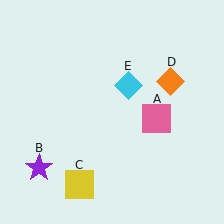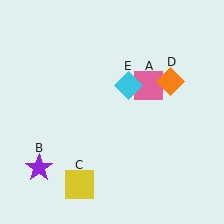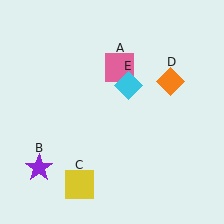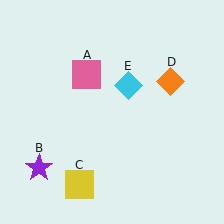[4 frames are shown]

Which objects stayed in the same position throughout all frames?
Purple star (object B) and yellow square (object C) and orange diamond (object D) and cyan diamond (object E) remained stationary.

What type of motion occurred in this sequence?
The pink square (object A) rotated counterclockwise around the center of the scene.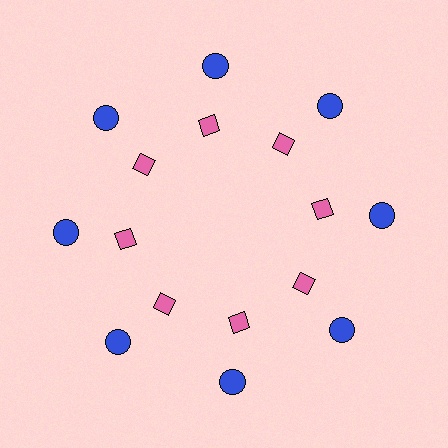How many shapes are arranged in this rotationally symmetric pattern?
There are 16 shapes, arranged in 8 groups of 2.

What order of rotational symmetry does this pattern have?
This pattern has 8-fold rotational symmetry.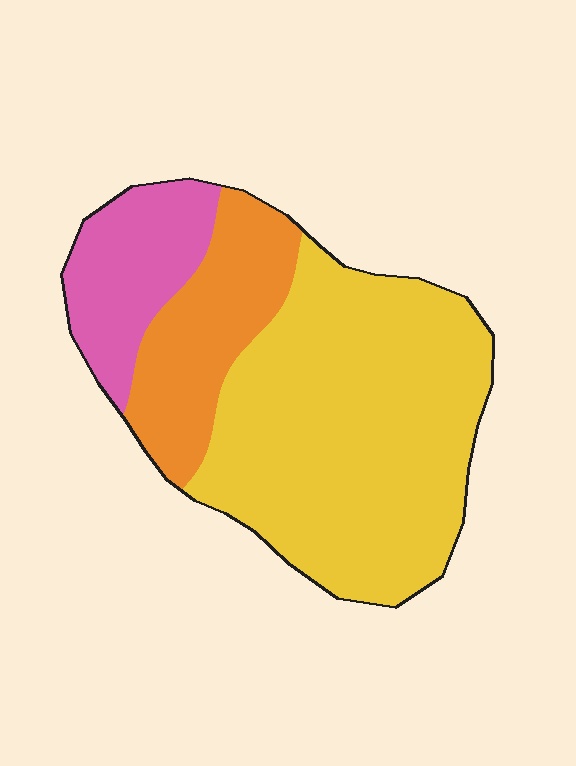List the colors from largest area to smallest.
From largest to smallest: yellow, orange, pink.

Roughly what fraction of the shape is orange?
Orange takes up about one fifth (1/5) of the shape.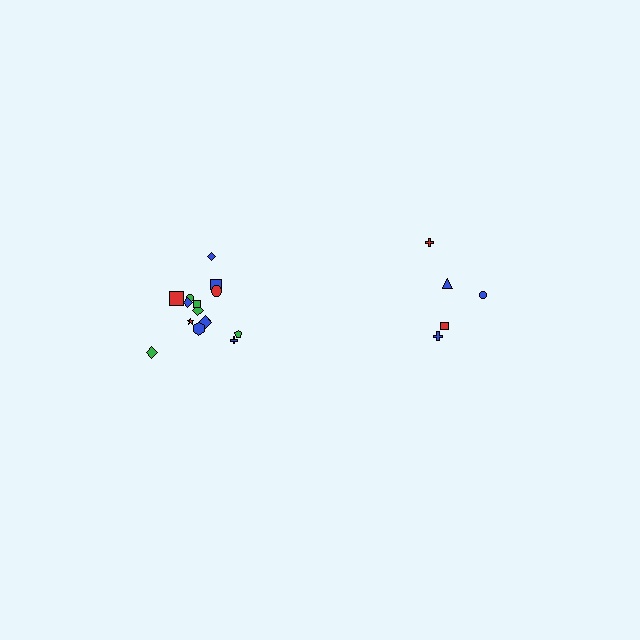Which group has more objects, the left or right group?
The left group.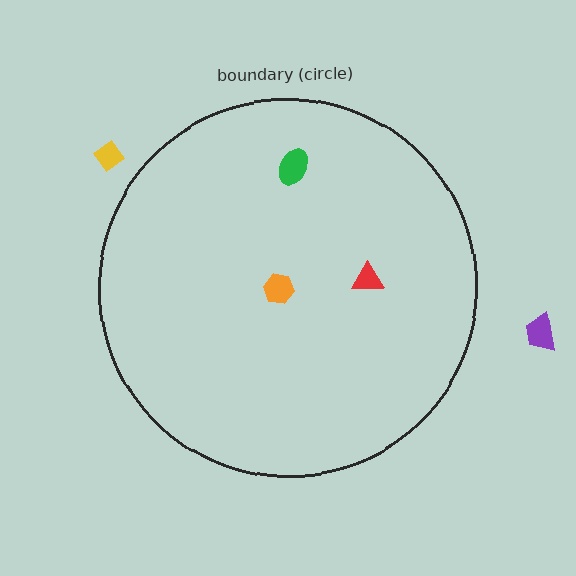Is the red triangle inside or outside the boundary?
Inside.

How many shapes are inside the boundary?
3 inside, 2 outside.